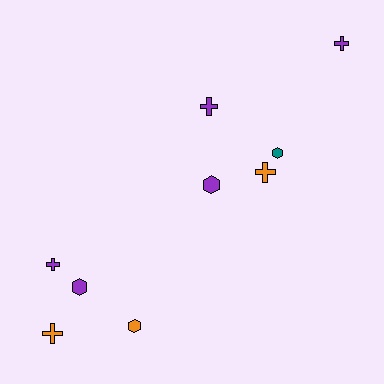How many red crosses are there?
There are no red crosses.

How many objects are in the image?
There are 9 objects.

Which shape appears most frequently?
Cross, with 5 objects.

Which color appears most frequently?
Purple, with 5 objects.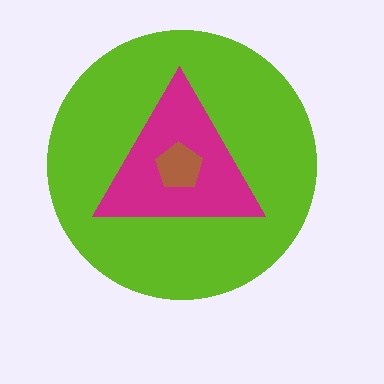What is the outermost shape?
The lime circle.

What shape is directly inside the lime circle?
The magenta triangle.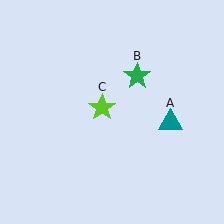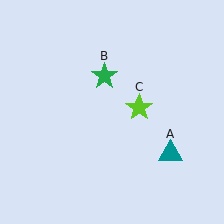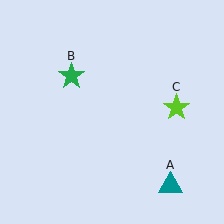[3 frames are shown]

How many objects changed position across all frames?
3 objects changed position: teal triangle (object A), green star (object B), lime star (object C).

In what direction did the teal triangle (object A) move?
The teal triangle (object A) moved down.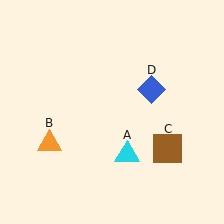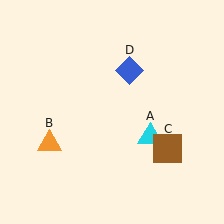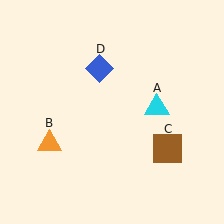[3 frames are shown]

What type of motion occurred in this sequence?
The cyan triangle (object A), blue diamond (object D) rotated counterclockwise around the center of the scene.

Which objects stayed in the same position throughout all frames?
Orange triangle (object B) and brown square (object C) remained stationary.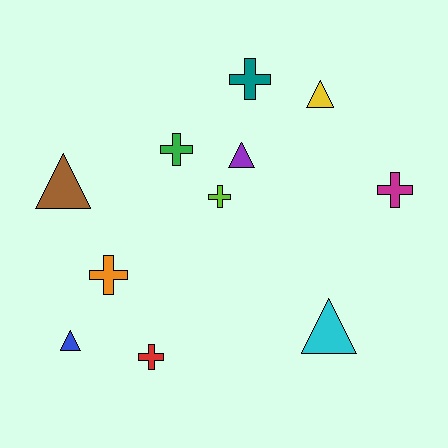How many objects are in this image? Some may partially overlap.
There are 11 objects.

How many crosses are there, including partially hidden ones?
There are 6 crosses.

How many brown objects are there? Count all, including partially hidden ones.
There is 1 brown object.